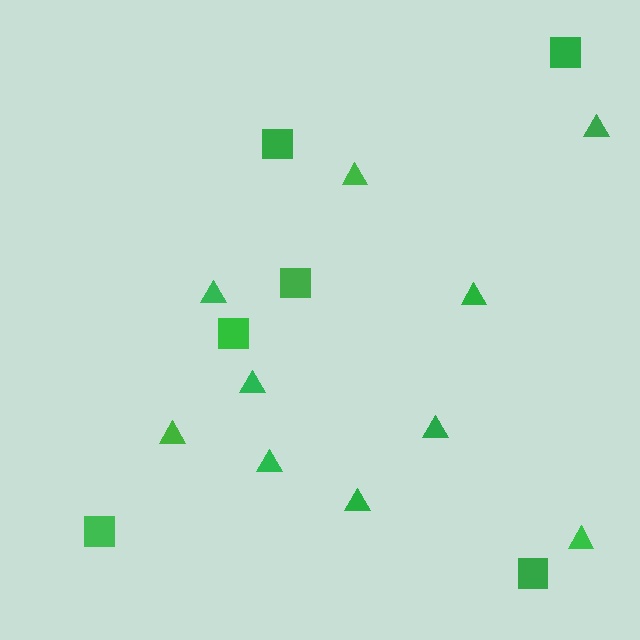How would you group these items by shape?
There are 2 groups: one group of squares (6) and one group of triangles (10).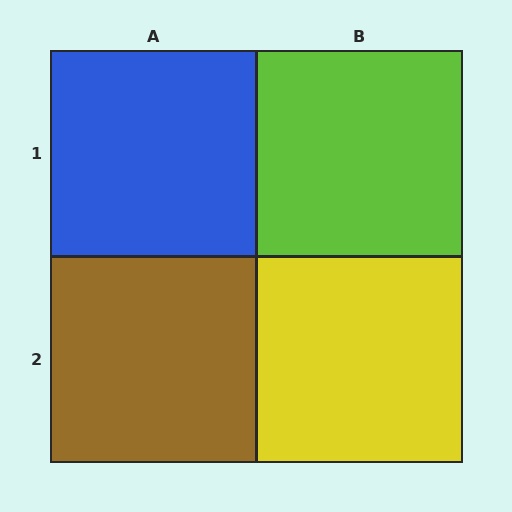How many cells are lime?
1 cell is lime.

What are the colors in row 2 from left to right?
Brown, yellow.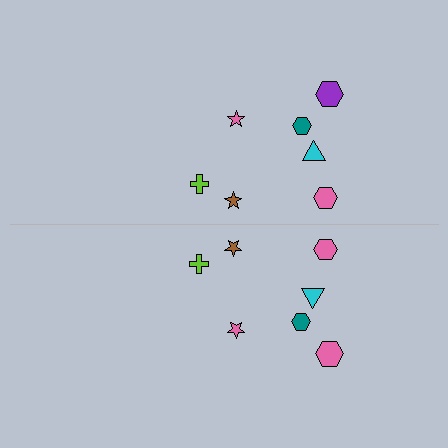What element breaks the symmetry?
The pink hexagon on the bottom side breaks the symmetry — its mirror counterpart is purple.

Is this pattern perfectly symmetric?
No, the pattern is not perfectly symmetric. The pink hexagon on the bottom side breaks the symmetry — its mirror counterpart is purple.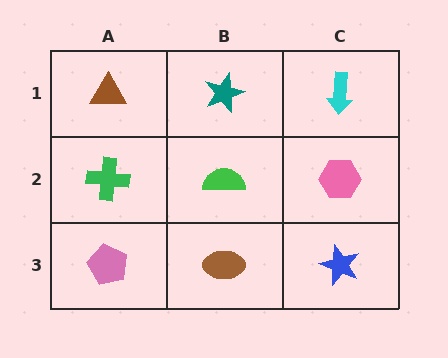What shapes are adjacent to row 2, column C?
A cyan arrow (row 1, column C), a blue star (row 3, column C), a green semicircle (row 2, column B).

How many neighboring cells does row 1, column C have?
2.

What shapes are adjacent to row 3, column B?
A green semicircle (row 2, column B), a pink pentagon (row 3, column A), a blue star (row 3, column C).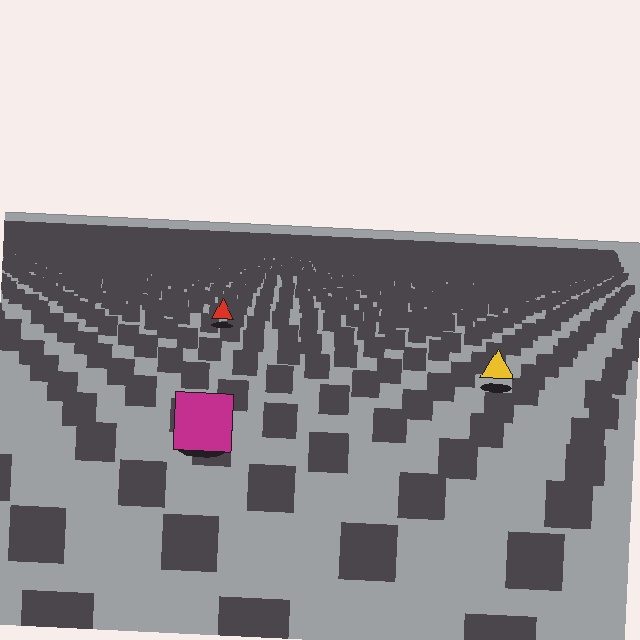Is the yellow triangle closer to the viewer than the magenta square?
No. The magenta square is closer — you can tell from the texture gradient: the ground texture is coarser near it.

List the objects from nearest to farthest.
From nearest to farthest: the magenta square, the yellow triangle, the red triangle.